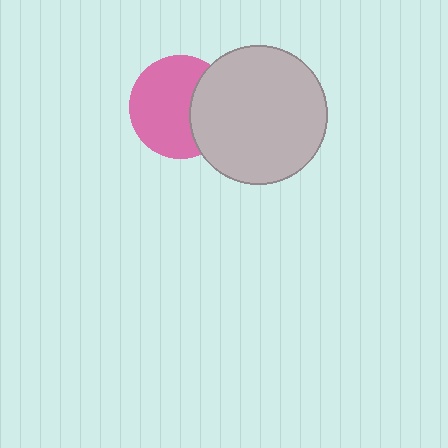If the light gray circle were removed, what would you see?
You would see the complete pink circle.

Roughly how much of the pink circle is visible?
Most of it is visible (roughly 68%).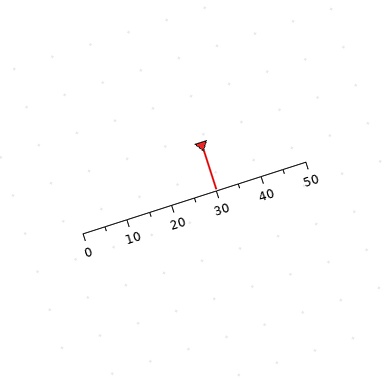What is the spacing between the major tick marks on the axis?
The major ticks are spaced 10 apart.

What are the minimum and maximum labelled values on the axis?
The axis runs from 0 to 50.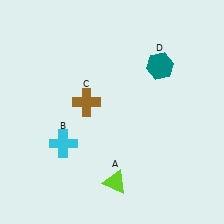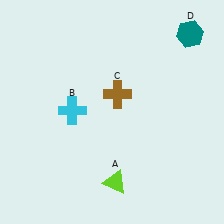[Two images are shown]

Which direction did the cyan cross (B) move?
The cyan cross (B) moved up.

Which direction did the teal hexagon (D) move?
The teal hexagon (D) moved up.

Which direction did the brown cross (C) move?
The brown cross (C) moved right.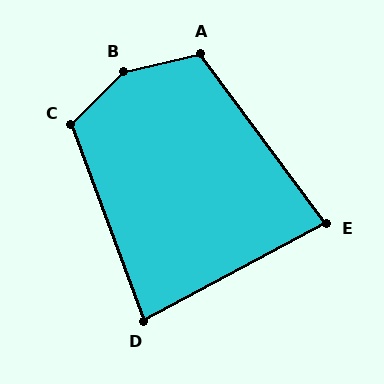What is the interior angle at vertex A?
Approximately 114 degrees (obtuse).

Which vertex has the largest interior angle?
B, at approximately 148 degrees.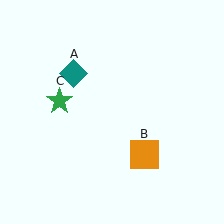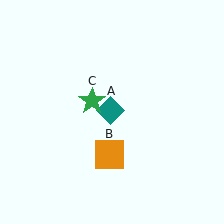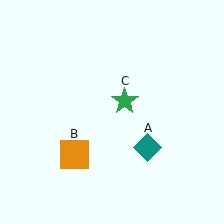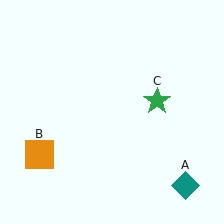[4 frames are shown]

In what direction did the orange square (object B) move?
The orange square (object B) moved left.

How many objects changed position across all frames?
3 objects changed position: teal diamond (object A), orange square (object B), green star (object C).